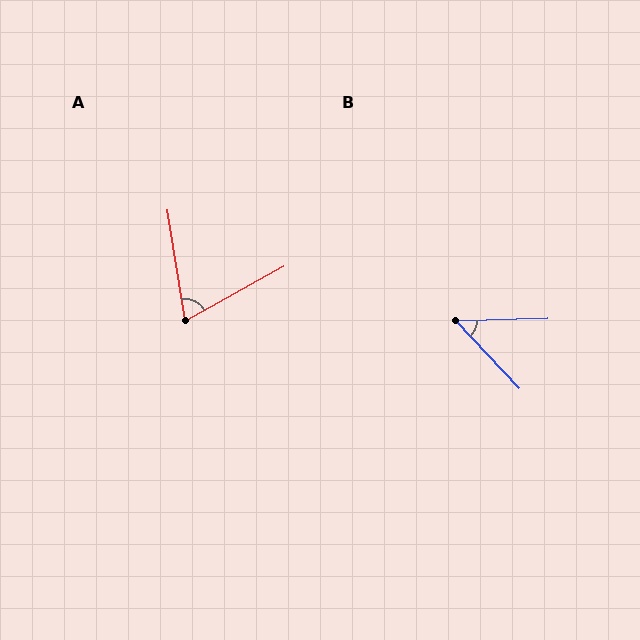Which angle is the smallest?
B, at approximately 48 degrees.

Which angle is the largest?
A, at approximately 70 degrees.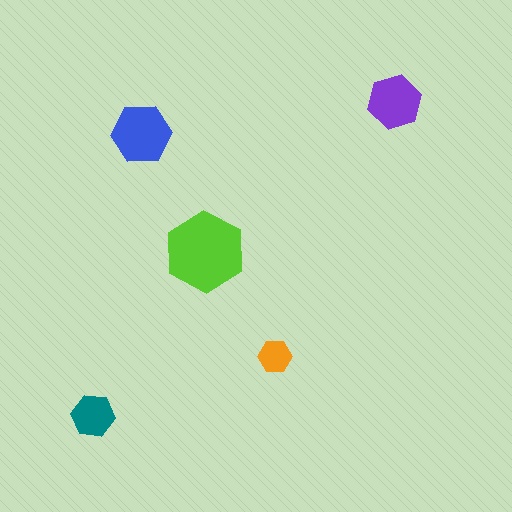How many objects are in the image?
There are 5 objects in the image.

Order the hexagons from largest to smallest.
the lime one, the blue one, the purple one, the teal one, the orange one.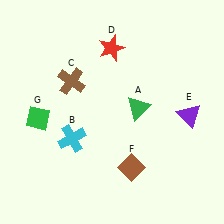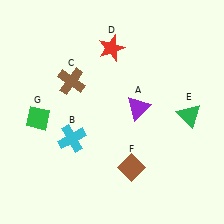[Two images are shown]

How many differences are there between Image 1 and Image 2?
There are 2 differences between the two images.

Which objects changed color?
A changed from green to purple. E changed from purple to green.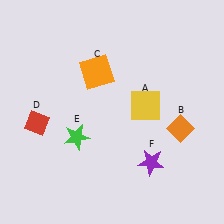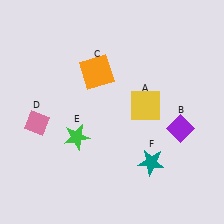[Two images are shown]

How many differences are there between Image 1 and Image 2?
There are 3 differences between the two images.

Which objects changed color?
B changed from orange to purple. D changed from red to pink. F changed from purple to teal.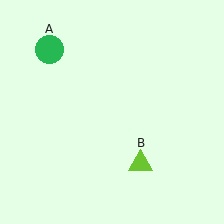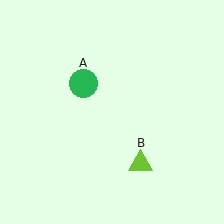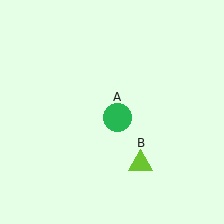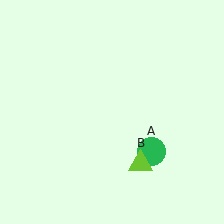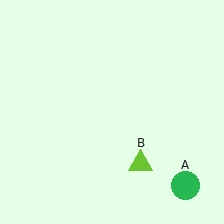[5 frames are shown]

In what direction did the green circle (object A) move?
The green circle (object A) moved down and to the right.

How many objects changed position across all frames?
1 object changed position: green circle (object A).